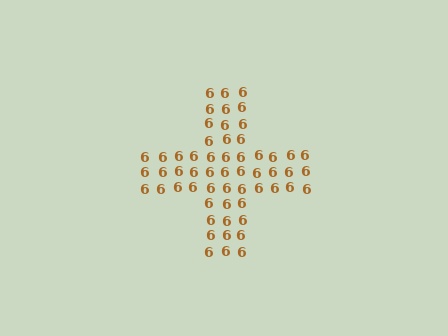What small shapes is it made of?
It is made of small digit 6's.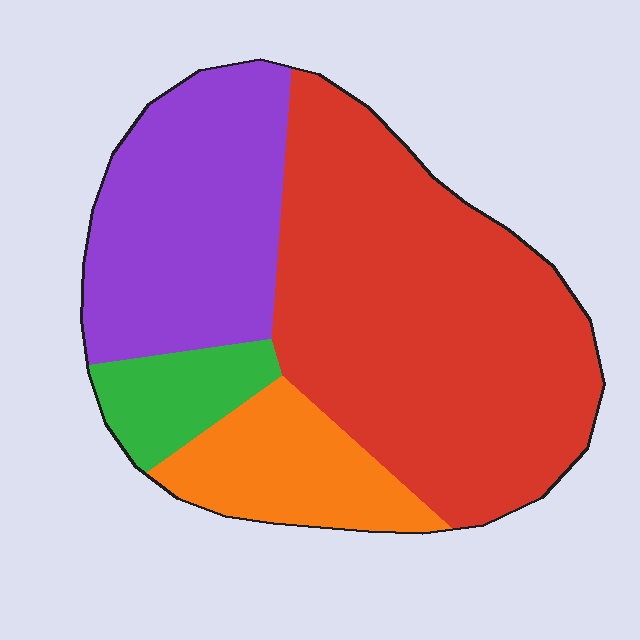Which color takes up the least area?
Green, at roughly 10%.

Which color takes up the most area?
Red, at roughly 50%.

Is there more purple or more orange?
Purple.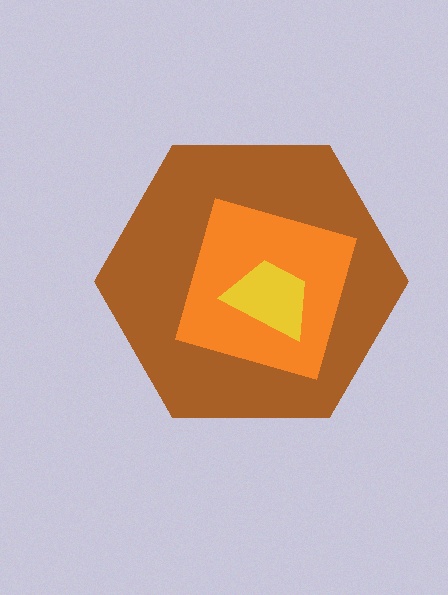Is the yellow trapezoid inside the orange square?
Yes.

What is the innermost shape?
The yellow trapezoid.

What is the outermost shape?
The brown hexagon.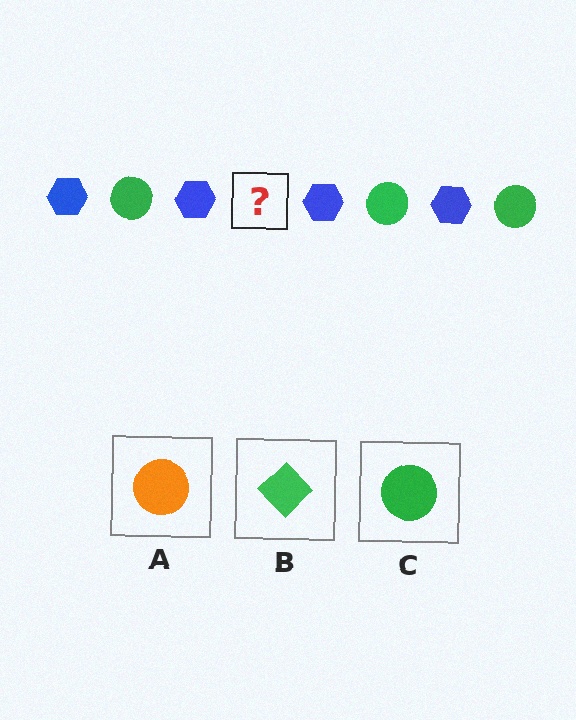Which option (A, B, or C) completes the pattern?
C.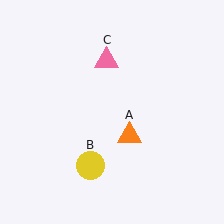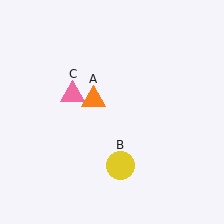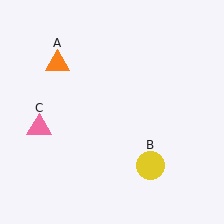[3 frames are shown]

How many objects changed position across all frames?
3 objects changed position: orange triangle (object A), yellow circle (object B), pink triangle (object C).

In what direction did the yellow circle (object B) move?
The yellow circle (object B) moved right.